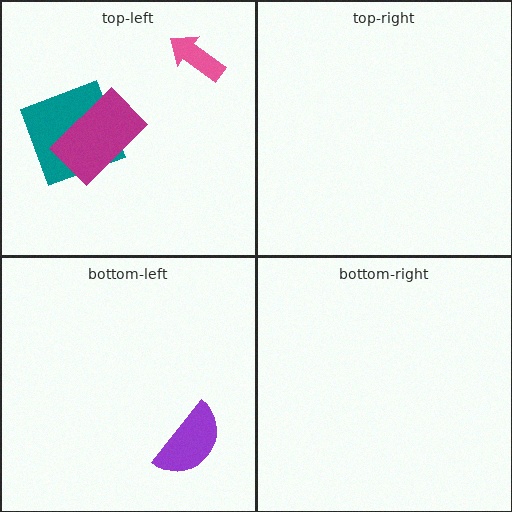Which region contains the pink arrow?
The top-left region.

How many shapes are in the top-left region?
3.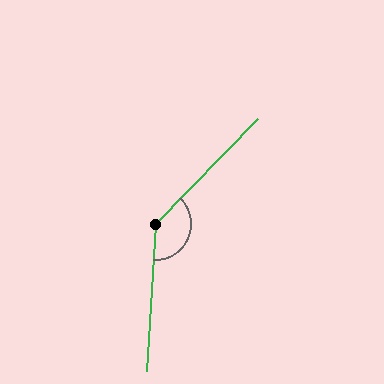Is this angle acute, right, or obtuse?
It is obtuse.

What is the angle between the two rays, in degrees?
Approximately 139 degrees.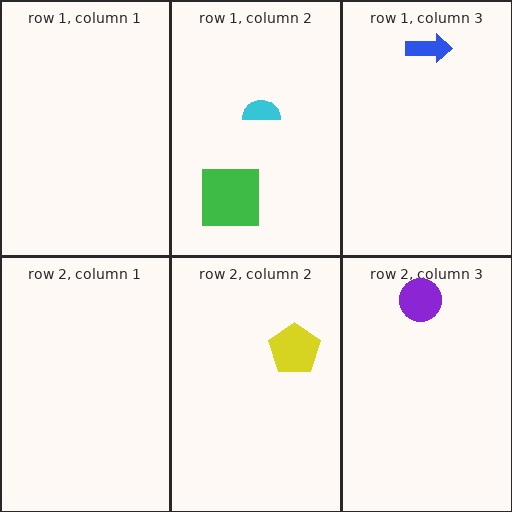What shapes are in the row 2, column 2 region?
The yellow pentagon.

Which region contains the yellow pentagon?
The row 2, column 2 region.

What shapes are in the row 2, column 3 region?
The purple circle.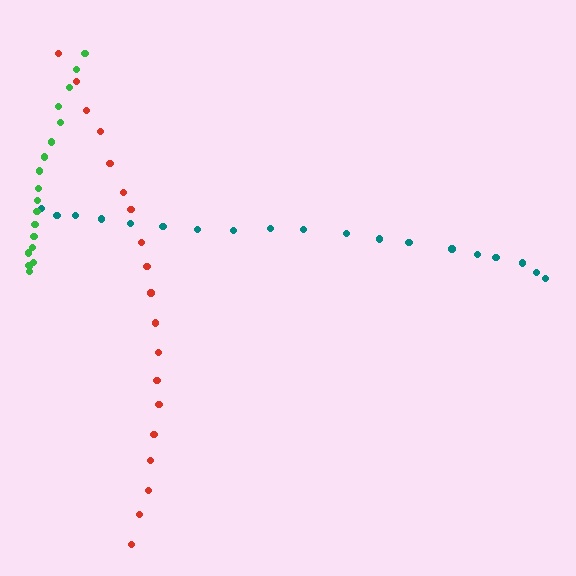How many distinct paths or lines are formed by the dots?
There are 3 distinct paths.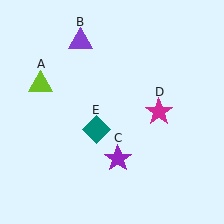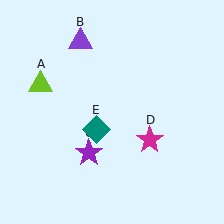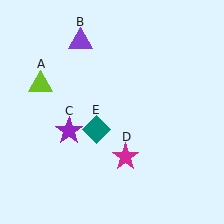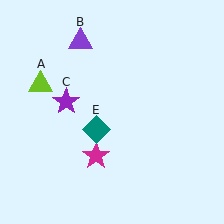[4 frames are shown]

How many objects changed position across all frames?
2 objects changed position: purple star (object C), magenta star (object D).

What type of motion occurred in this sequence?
The purple star (object C), magenta star (object D) rotated clockwise around the center of the scene.